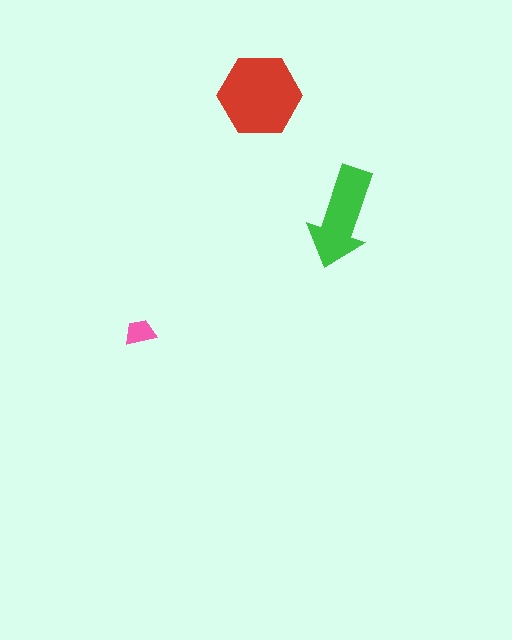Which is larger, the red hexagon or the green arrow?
The red hexagon.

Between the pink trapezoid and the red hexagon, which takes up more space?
The red hexagon.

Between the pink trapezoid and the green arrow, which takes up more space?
The green arrow.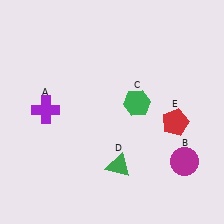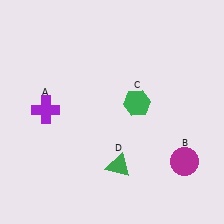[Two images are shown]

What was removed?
The red pentagon (E) was removed in Image 2.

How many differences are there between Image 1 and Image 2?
There is 1 difference between the two images.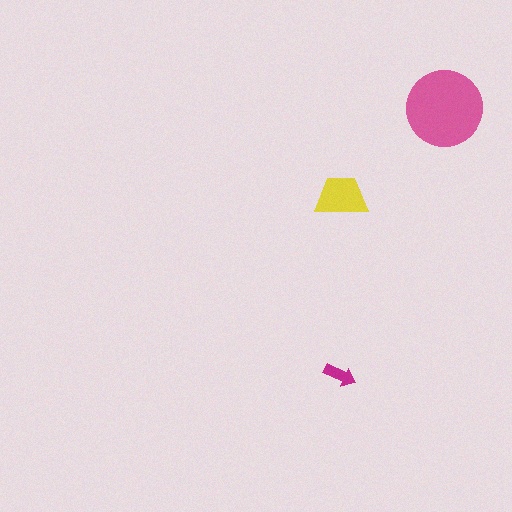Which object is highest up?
The pink circle is topmost.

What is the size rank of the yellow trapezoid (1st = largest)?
2nd.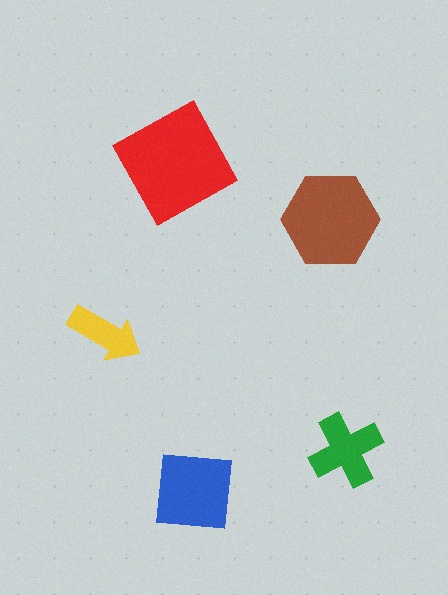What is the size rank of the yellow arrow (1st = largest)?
5th.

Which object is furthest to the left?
The yellow arrow is leftmost.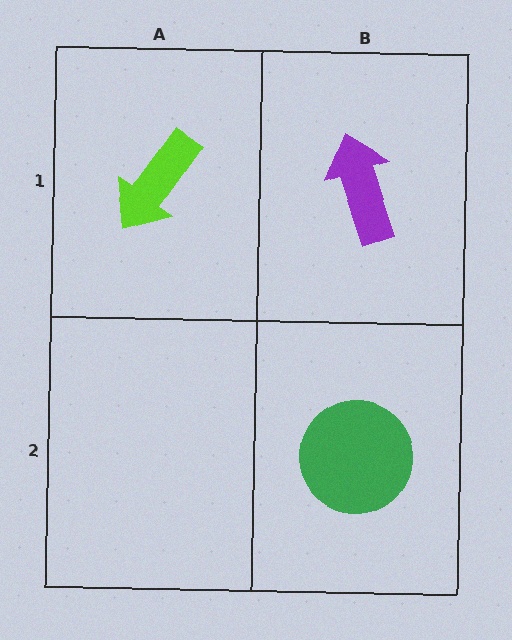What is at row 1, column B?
A purple arrow.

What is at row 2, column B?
A green circle.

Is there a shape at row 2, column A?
No, that cell is empty.